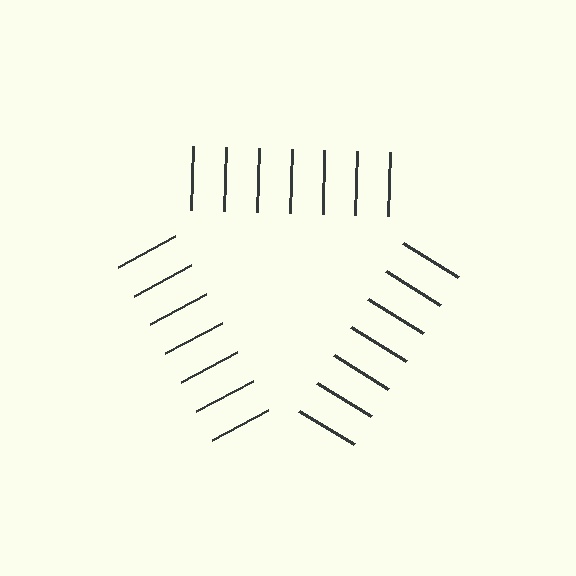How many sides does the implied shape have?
3 sides — the line-ends trace a triangle.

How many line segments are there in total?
21 — 7 along each of the 3 edges.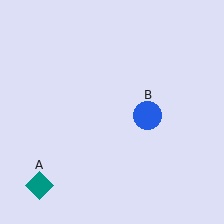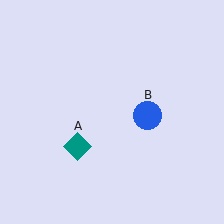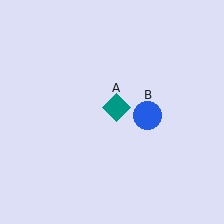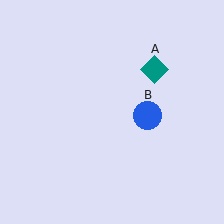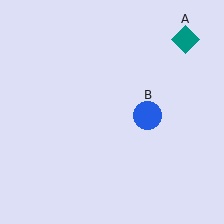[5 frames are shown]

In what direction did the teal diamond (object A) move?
The teal diamond (object A) moved up and to the right.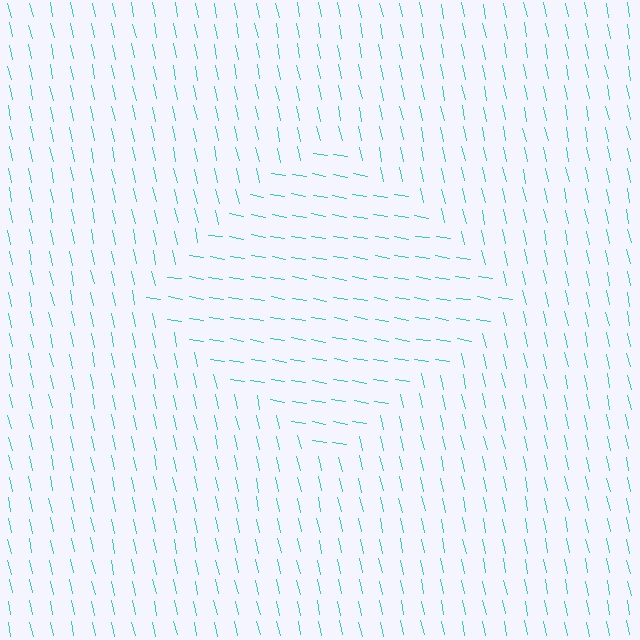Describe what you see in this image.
The image is filled with small cyan line segments. A diamond region in the image has lines oriented differently from the surrounding lines, creating a visible texture boundary.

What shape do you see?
I see a diamond.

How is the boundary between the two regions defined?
The boundary is defined purely by a change in line orientation (approximately 68 degrees difference). All lines are the same color and thickness.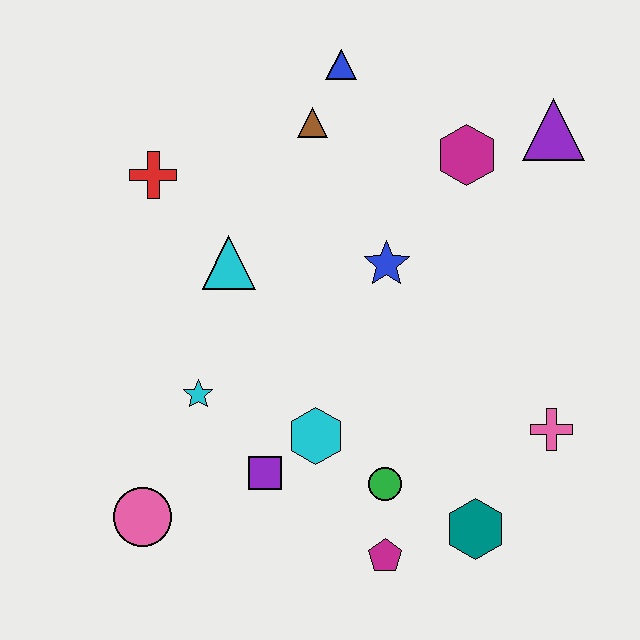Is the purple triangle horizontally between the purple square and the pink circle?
No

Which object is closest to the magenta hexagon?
The purple triangle is closest to the magenta hexagon.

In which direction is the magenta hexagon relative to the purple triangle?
The magenta hexagon is to the left of the purple triangle.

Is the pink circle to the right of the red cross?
No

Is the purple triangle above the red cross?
Yes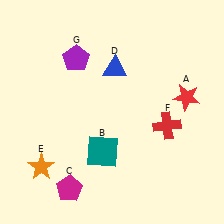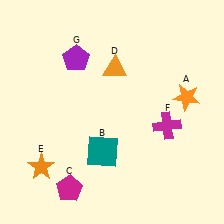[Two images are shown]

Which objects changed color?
A changed from red to orange. D changed from blue to orange. F changed from red to magenta.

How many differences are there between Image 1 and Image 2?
There are 3 differences between the two images.